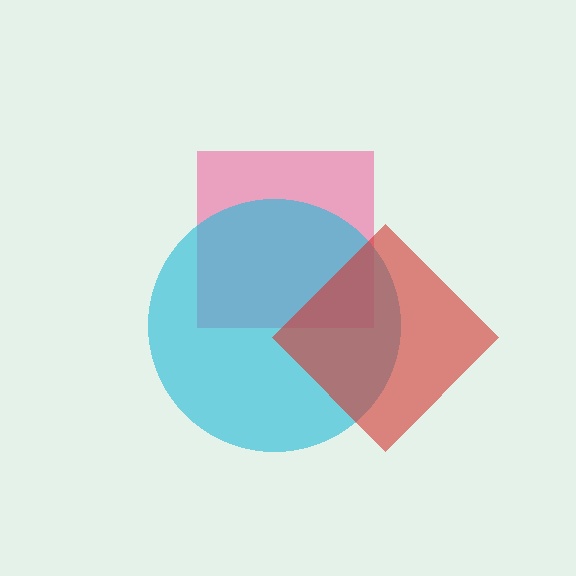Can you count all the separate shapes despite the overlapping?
Yes, there are 3 separate shapes.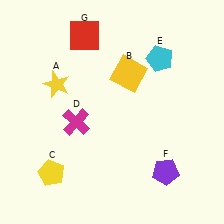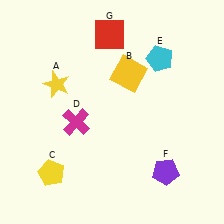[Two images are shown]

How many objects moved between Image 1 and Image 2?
1 object moved between the two images.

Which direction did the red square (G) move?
The red square (G) moved right.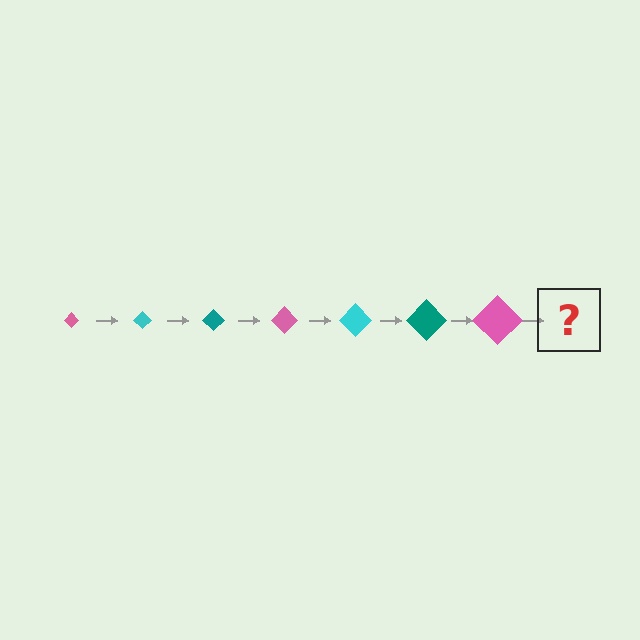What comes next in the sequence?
The next element should be a cyan diamond, larger than the previous one.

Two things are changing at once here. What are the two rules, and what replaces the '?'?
The two rules are that the diamond grows larger each step and the color cycles through pink, cyan, and teal. The '?' should be a cyan diamond, larger than the previous one.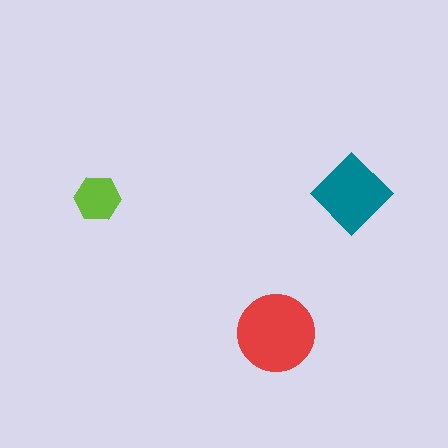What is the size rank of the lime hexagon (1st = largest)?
3rd.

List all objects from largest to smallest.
The red circle, the teal diamond, the lime hexagon.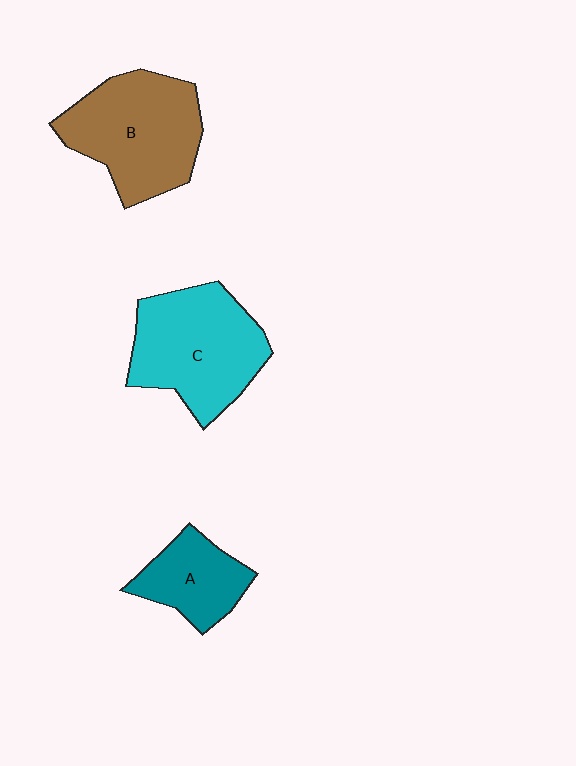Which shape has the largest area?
Shape C (cyan).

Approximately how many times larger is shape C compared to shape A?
Approximately 1.8 times.